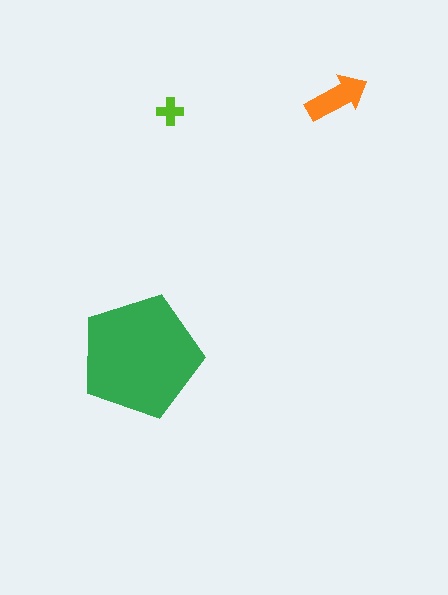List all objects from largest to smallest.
The green pentagon, the orange arrow, the lime cross.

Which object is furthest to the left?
The green pentagon is leftmost.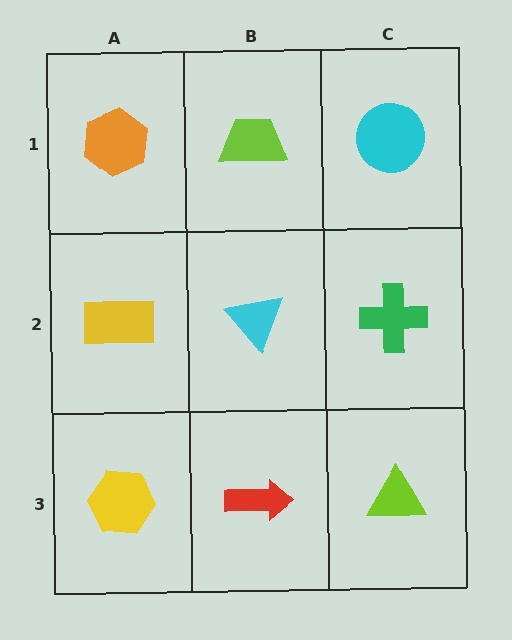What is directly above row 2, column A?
An orange hexagon.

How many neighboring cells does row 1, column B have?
3.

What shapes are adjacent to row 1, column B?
A cyan triangle (row 2, column B), an orange hexagon (row 1, column A), a cyan circle (row 1, column C).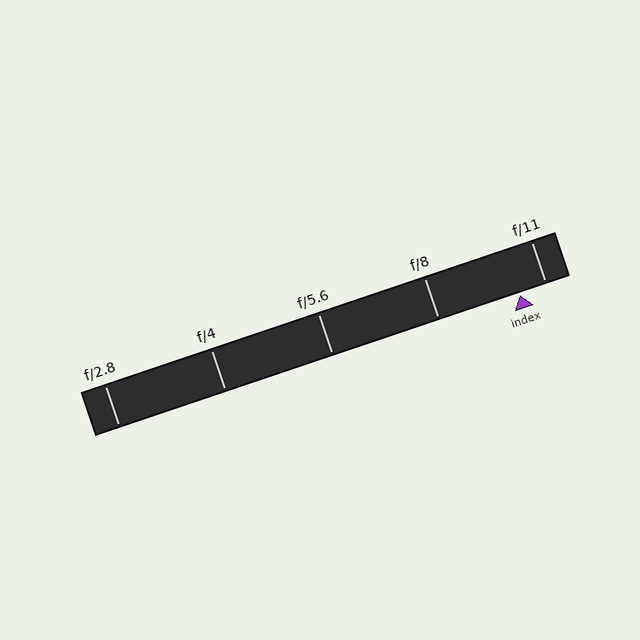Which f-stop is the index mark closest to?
The index mark is closest to f/11.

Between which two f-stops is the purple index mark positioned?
The index mark is between f/8 and f/11.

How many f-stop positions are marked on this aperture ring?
There are 5 f-stop positions marked.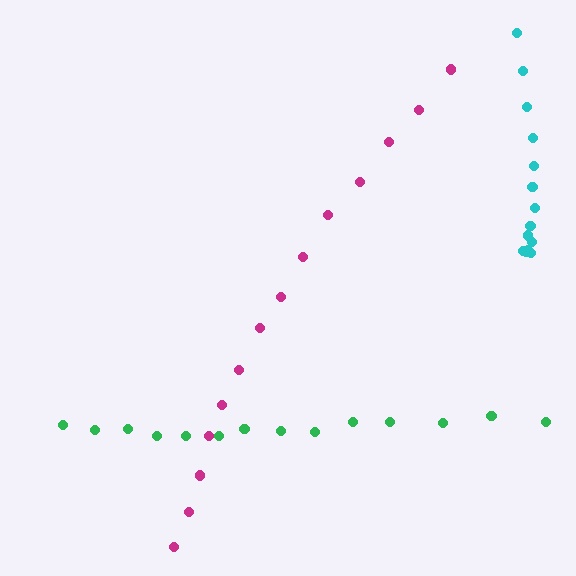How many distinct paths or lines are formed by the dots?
There are 3 distinct paths.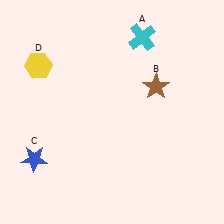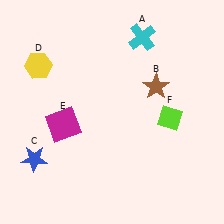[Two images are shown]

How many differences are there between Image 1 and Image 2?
There are 2 differences between the two images.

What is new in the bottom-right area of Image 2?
A lime diamond (F) was added in the bottom-right area of Image 2.